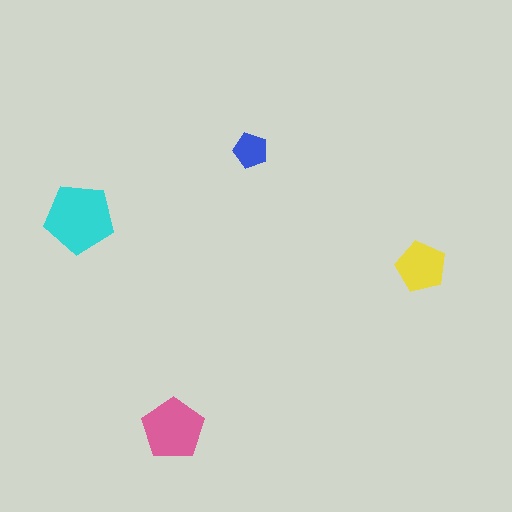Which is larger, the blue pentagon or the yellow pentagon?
The yellow one.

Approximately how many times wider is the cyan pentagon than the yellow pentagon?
About 1.5 times wider.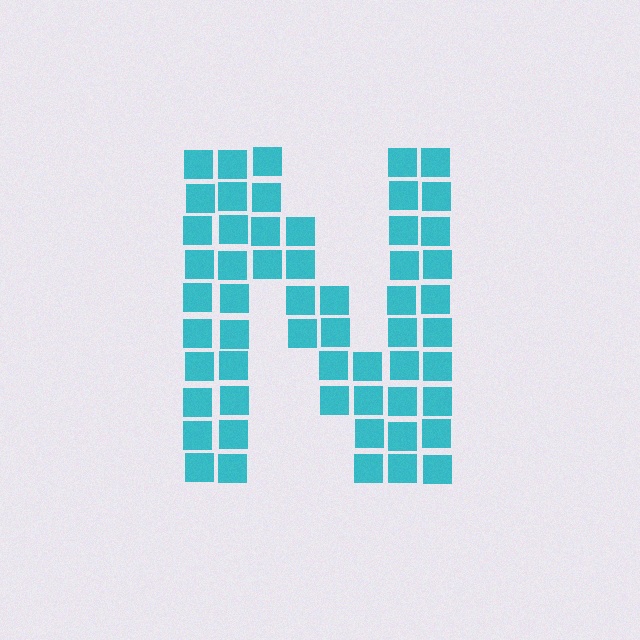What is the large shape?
The large shape is the letter N.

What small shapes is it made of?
It is made of small squares.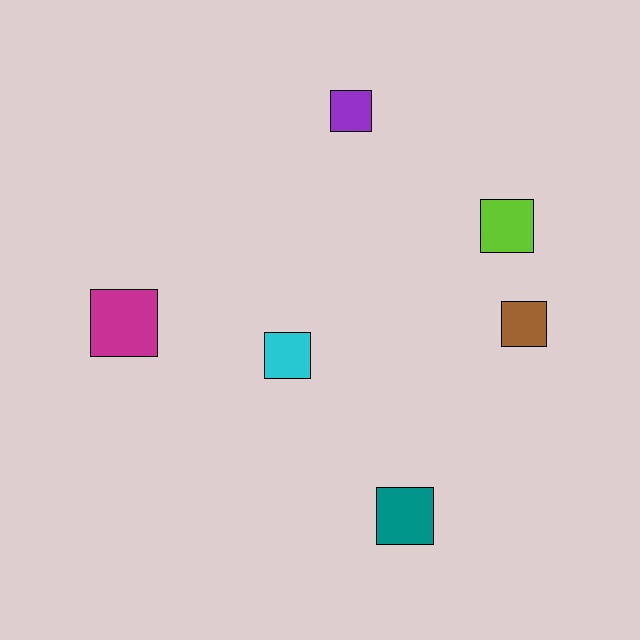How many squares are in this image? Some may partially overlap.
There are 6 squares.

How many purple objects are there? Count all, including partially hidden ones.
There is 1 purple object.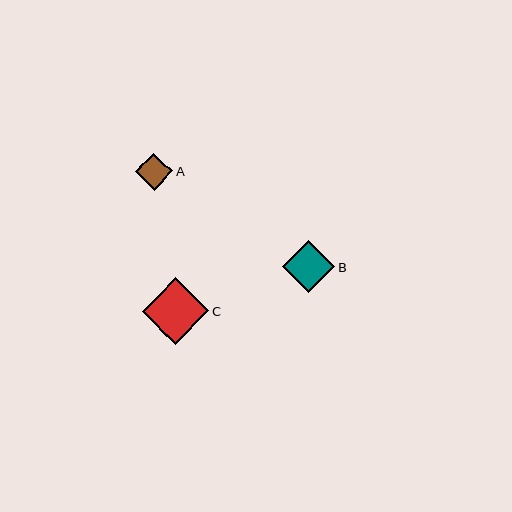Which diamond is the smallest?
Diamond A is the smallest with a size of approximately 37 pixels.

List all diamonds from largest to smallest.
From largest to smallest: C, B, A.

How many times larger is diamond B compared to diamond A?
Diamond B is approximately 1.4 times the size of diamond A.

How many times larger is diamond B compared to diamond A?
Diamond B is approximately 1.4 times the size of diamond A.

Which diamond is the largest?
Diamond C is the largest with a size of approximately 67 pixels.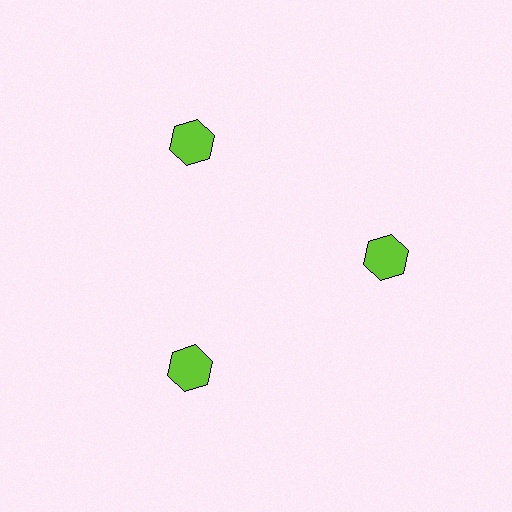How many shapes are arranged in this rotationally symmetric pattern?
There are 3 shapes, arranged in 3 groups of 1.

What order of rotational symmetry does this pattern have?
This pattern has 3-fold rotational symmetry.